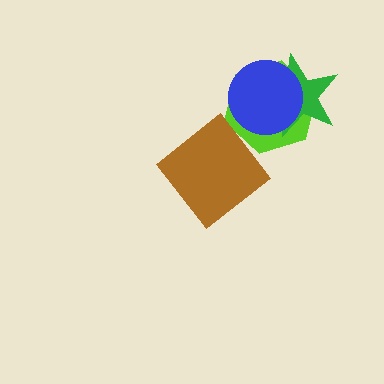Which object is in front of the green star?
The blue circle is in front of the green star.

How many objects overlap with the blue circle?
2 objects overlap with the blue circle.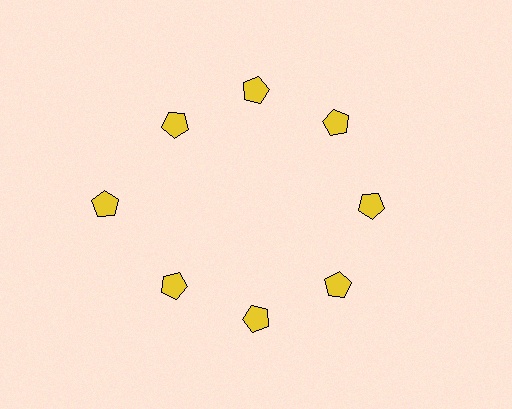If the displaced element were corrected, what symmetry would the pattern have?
It would have 8-fold rotational symmetry — the pattern would map onto itself every 45 degrees.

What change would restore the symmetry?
The symmetry would be restored by moving it inward, back onto the ring so that all 8 pentagons sit at equal angles and equal distance from the center.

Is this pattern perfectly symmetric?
No. The 8 yellow pentagons are arranged in a ring, but one element near the 9 o'clock position is pushed outward from the center, breaking the 8-fold rotational symmetry.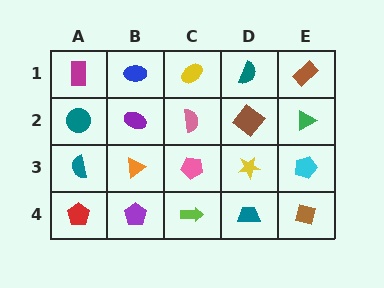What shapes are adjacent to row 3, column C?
A pink semicircle (row 2, column C), a lime arrow (row 4, column C), an orange triangle (row 3, column B), a yellow star (row 3, column D).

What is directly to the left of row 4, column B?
A red pentagon.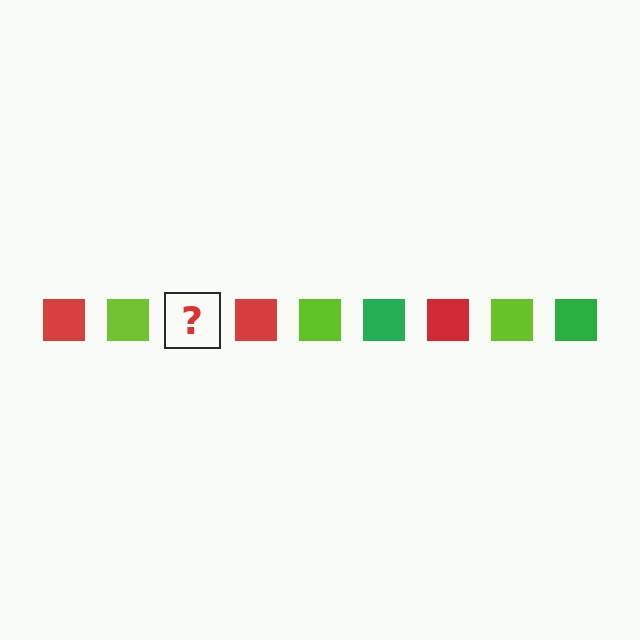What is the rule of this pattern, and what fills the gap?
The rule is that the pattern cycles through red, lime, green squares. The gap should be filled with a green square.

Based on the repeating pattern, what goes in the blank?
The blank should be a green square.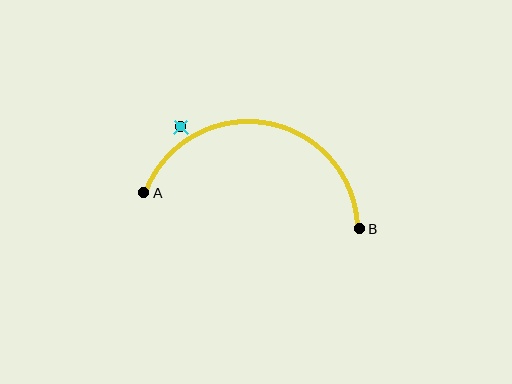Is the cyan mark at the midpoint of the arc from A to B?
No — the cyan mark does not lie on the arc at all. It sits slightly outside the curve.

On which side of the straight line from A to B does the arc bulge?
The arc bulges above the straight line connecting A and B.